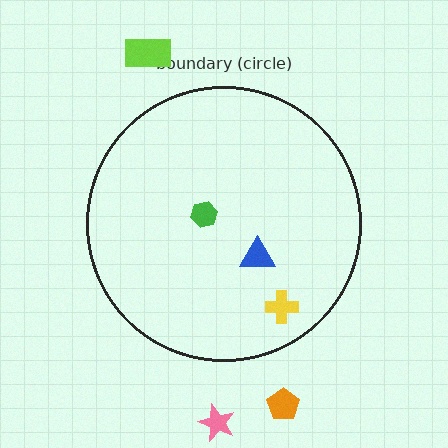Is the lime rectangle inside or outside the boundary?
Outside.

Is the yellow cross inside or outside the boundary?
Inside.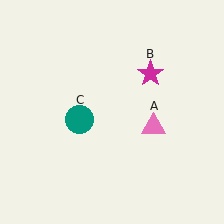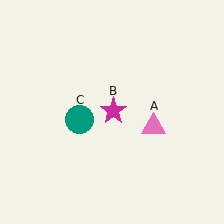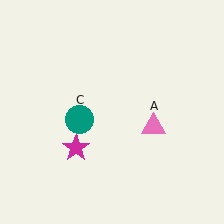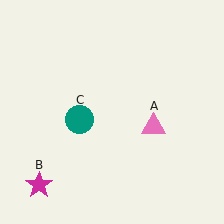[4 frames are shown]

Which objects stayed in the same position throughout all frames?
Pink triangle (object A) and teal circle (object C) remained stationary.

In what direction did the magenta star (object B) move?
The magenta star (object B) moved down and to the left.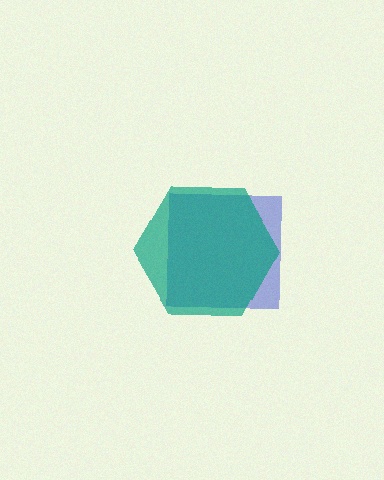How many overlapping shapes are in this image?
There are 2 overlapping shapes in the image.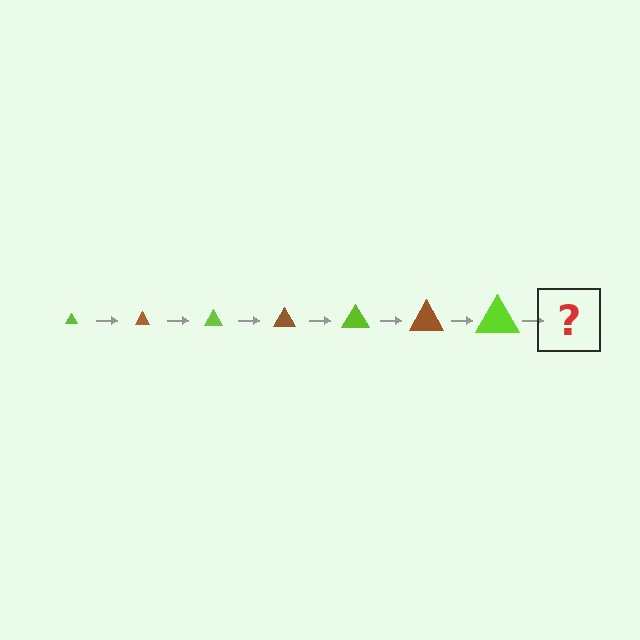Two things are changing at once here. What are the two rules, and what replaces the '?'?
The two rules are that the triangle grows larger each step and the color cycles through lime and brown. The '?' should be a brown triangle, larger than the previous one.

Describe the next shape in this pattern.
It should be a brown triangle, larger than the previous one.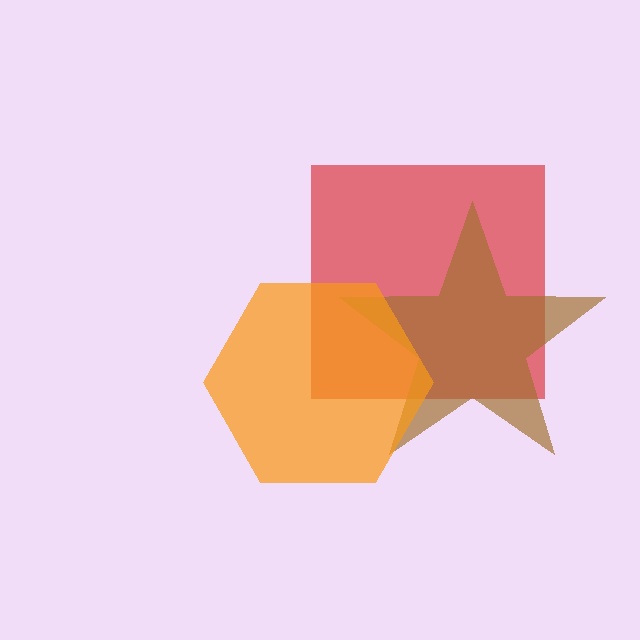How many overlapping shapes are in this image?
There are 3 overlapping shapes in the image.